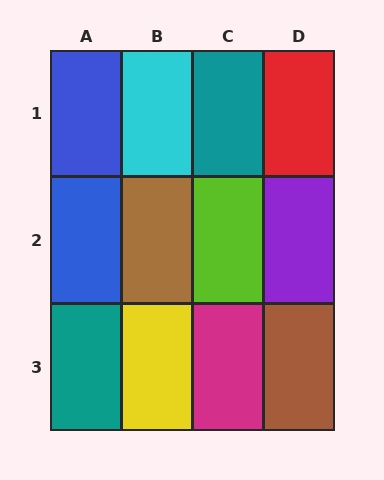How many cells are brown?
2 cells are brown.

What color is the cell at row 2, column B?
Brown.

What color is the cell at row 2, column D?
Purple.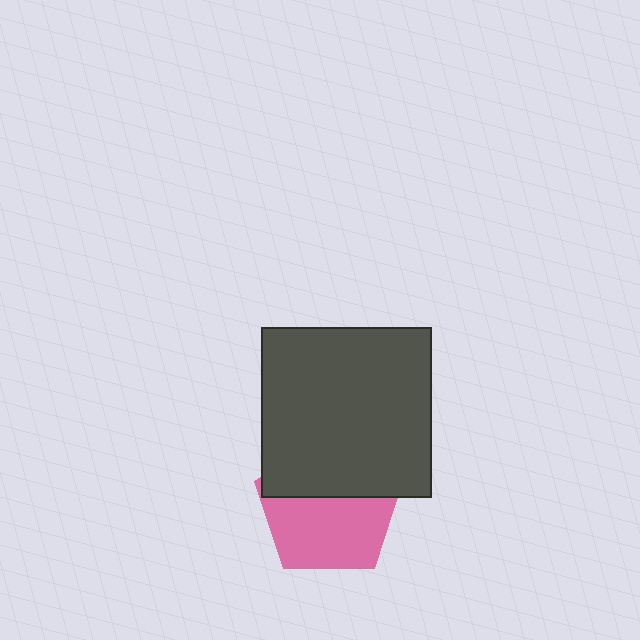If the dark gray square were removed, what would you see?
You would see the complete pink pentagon.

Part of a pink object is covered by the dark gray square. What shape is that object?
It is a pentagon.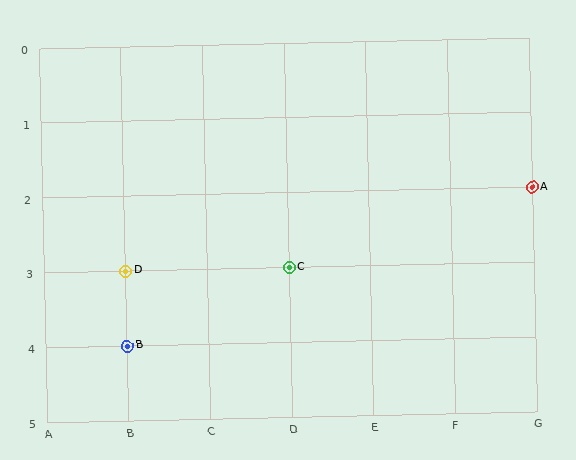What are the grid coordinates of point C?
Point C is at grid coordinates (D, 3).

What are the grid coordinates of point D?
Point D is at grid coordinates (B, 3).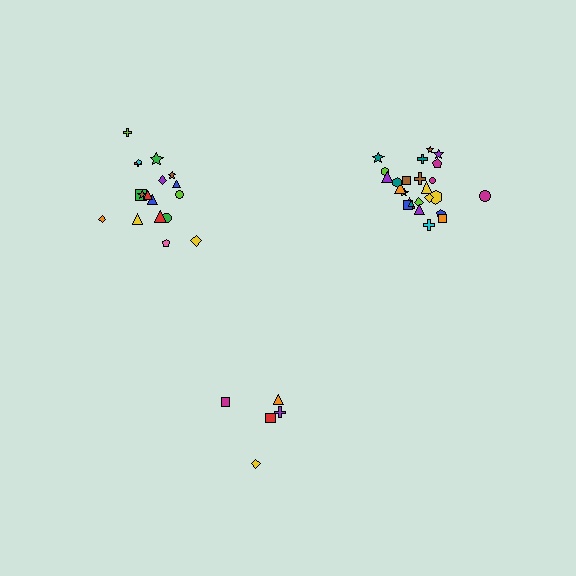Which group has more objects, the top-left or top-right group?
The top-right group.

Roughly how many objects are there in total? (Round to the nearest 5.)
Roughly 50 objects in total.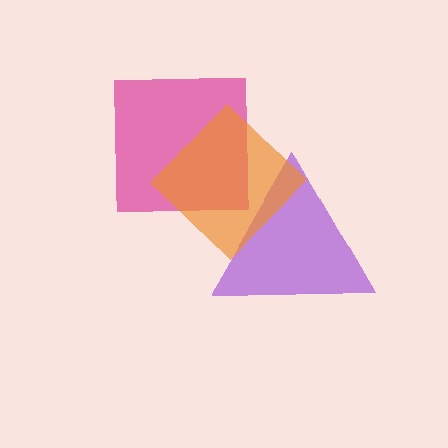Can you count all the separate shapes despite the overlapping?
Yes, there are 3 separate shapes.